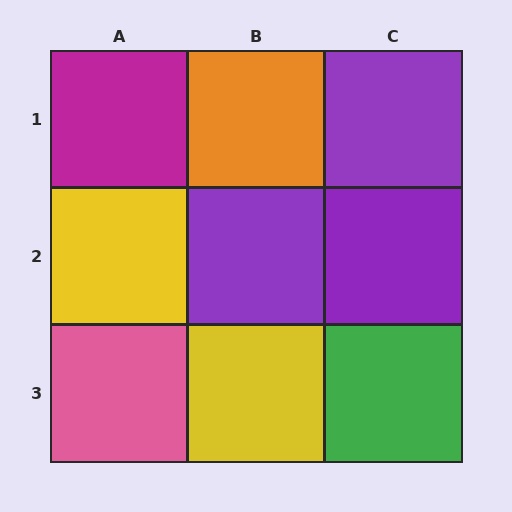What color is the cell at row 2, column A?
Yellow.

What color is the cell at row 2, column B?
Purple.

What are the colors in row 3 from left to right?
Pink, yellow, green.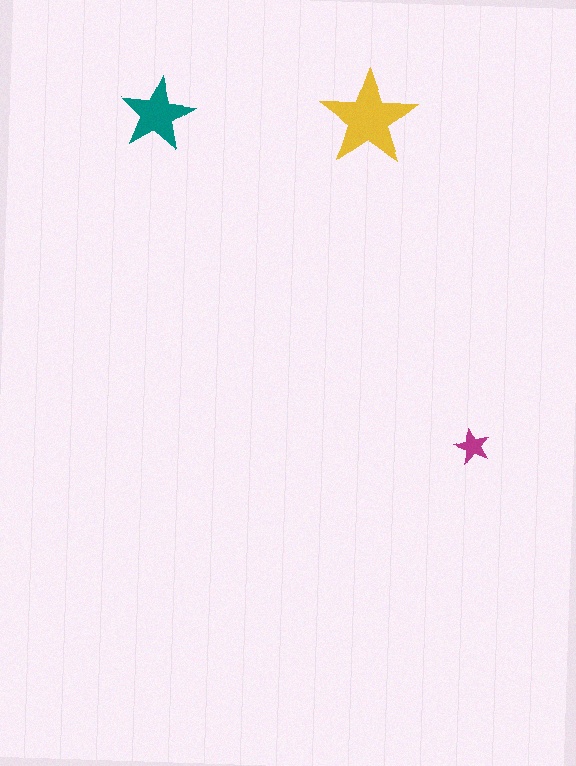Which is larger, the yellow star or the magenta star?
The yellow one.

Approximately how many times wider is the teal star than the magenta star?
About 2 times wider.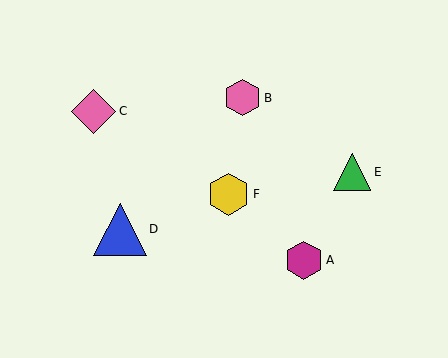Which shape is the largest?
The blue triangle (labeled D) is the largest.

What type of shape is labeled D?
Shape D is a blue triangle.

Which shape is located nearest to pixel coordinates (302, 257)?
The magenta hexagon (labeled A) at (304, 260) is nearest to that location.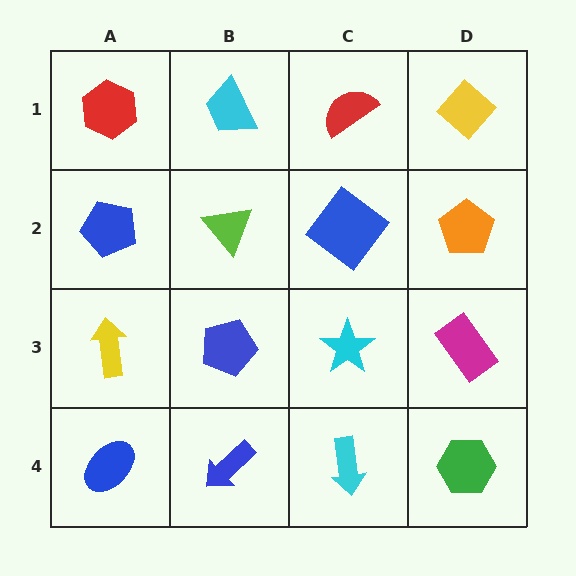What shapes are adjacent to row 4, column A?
A yellow arrow (row 3, column A), a blue arrow (row 4, column B).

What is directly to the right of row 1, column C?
A yellow diamond.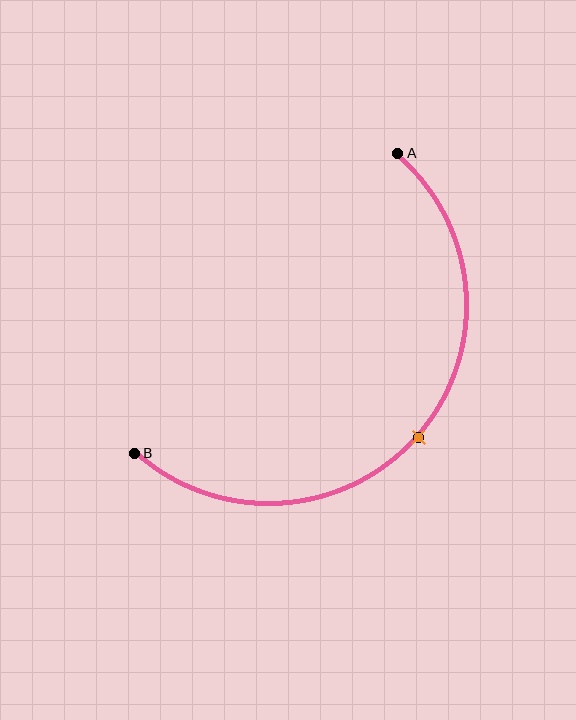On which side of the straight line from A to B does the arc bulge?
The arc bulges below and to the right of the straight line connecting A and B.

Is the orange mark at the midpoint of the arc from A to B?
Yes. The orange mark lies on the arc at equal arc-length from both A and B — it is the arc midpoint.